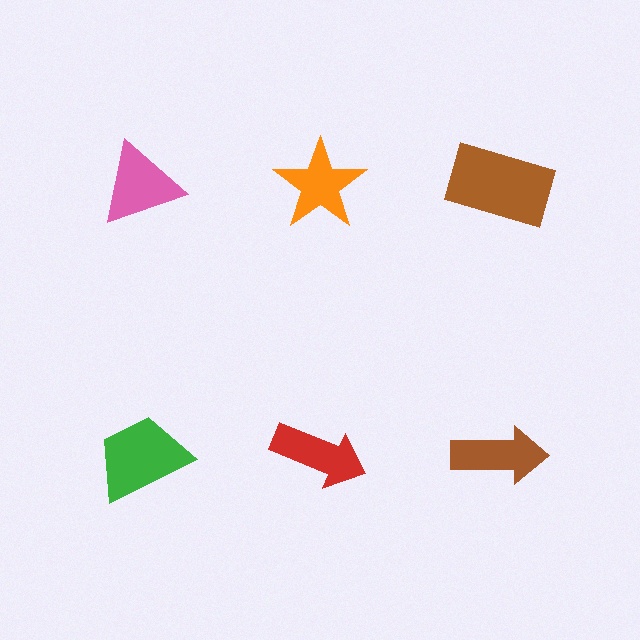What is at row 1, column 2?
An orange star.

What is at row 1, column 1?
A pink triangle.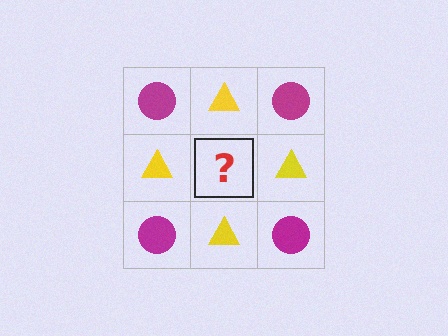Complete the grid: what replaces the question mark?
The question mark should be replaced with a magenta circle.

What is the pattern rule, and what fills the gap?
The rule is that it alternates magenta circle and yellow triangle in a checkerboard pattern. The gap should be filled with a magenta circle.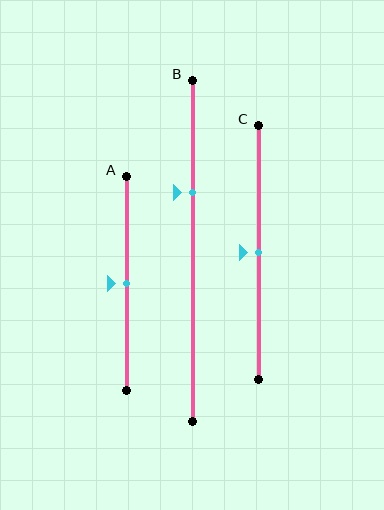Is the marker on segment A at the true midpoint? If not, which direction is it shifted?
Yes, the marker on segment A is at the true midpoint.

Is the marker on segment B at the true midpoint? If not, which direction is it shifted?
No, the marker on segment B is shifted upward by about 17% of the segment length.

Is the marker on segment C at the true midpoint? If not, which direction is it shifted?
Yes, the marker on segment C is at the true midpoint.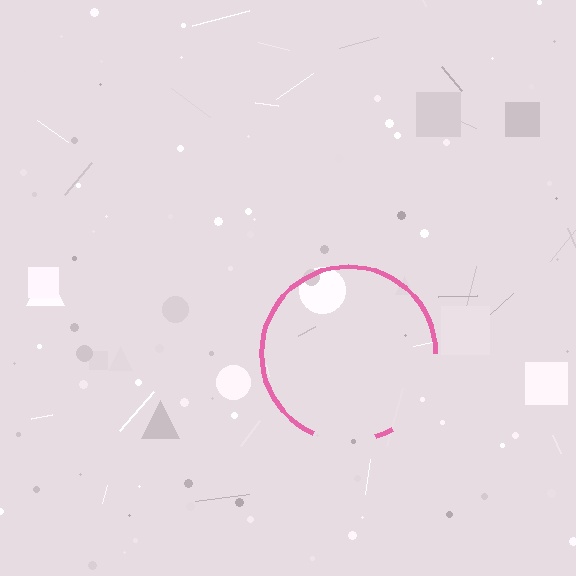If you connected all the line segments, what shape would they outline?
They would outline a circle.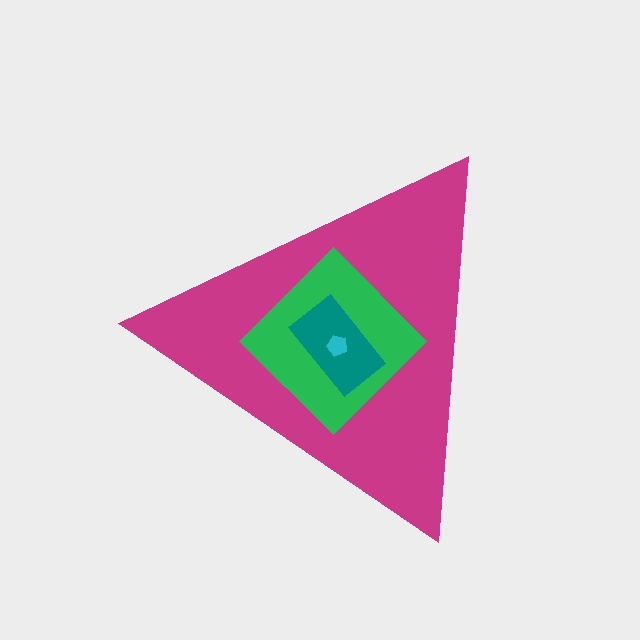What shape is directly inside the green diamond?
The teal rectangle.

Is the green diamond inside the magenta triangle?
Yes.